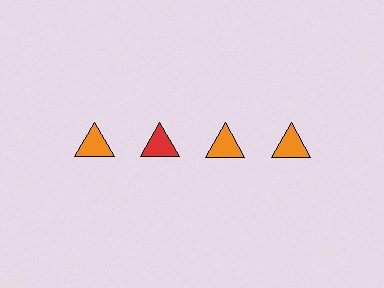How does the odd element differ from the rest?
It has a different color: red instead of orange.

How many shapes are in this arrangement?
There are 4 shapes arranged in a grid pattern.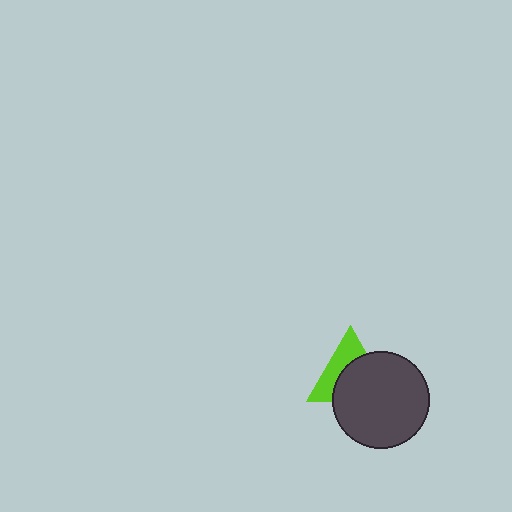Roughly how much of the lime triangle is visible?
A small part of it is visible (roughly 44%).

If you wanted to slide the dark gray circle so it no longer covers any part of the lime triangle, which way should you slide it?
Slide it toward the lower-right — that is the most direct way to separate the two shapes.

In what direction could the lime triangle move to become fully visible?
The lime triangle could move toward the upper-left. That would shift it out from behind the dark gray circle entirely.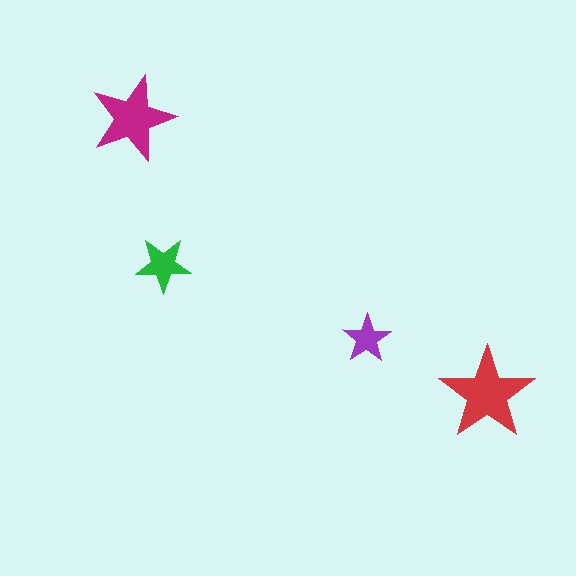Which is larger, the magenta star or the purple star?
The magenta one.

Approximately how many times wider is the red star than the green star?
About 1.5 times wider.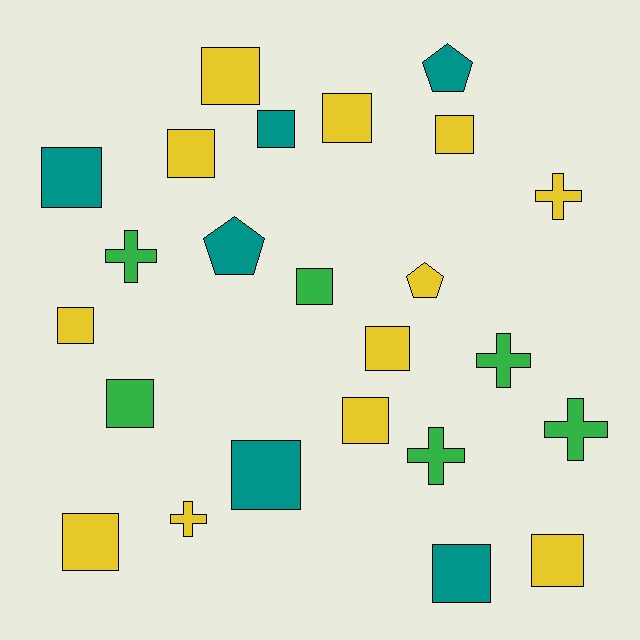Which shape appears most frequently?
Square, with 15 objects.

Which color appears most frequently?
Yellow, with 12 objects.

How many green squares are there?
There are 2 green squares.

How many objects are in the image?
There are 24 objects.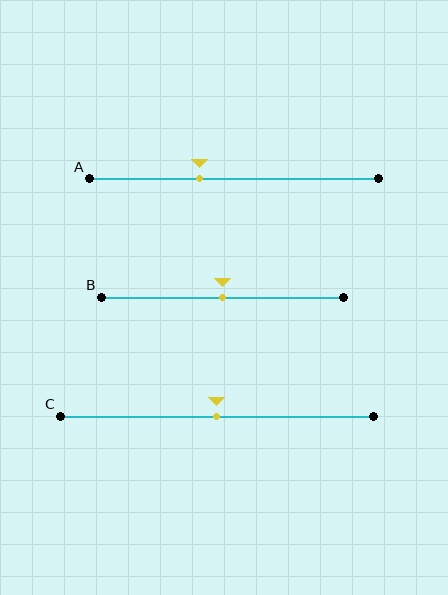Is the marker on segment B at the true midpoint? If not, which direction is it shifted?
Yes, the marker on segment B is at the true midpoint.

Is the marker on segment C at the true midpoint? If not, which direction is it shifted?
Yes, the marker on segment C is at the true midpoint.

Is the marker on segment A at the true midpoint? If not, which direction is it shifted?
No, the marker on segment A is shifted to the left by about 12% of the segment length.